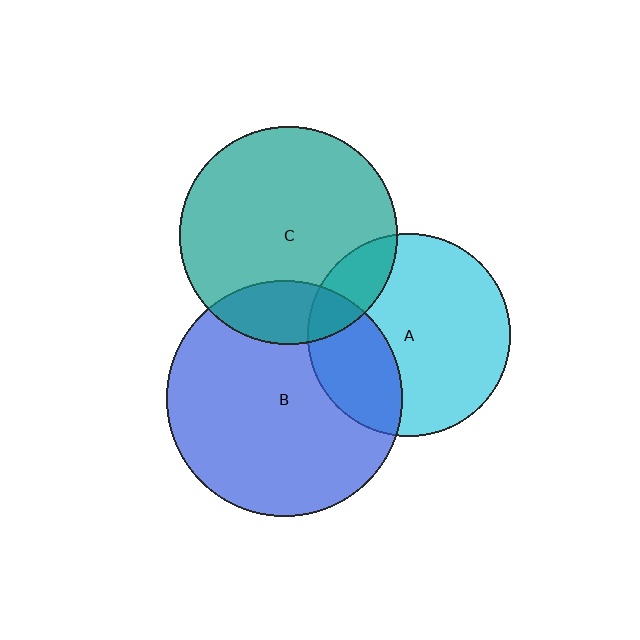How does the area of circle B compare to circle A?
Approximately 1.3 times.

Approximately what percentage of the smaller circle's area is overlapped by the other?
Approximately 30%.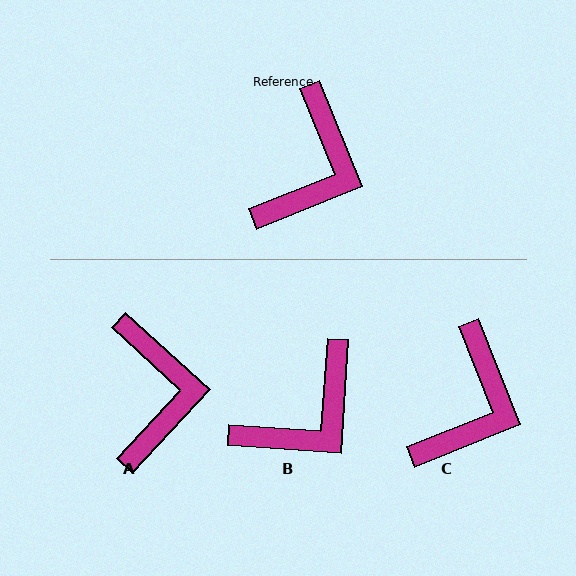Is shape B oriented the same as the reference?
No, it is off by about 26 degrees.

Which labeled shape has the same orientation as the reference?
C.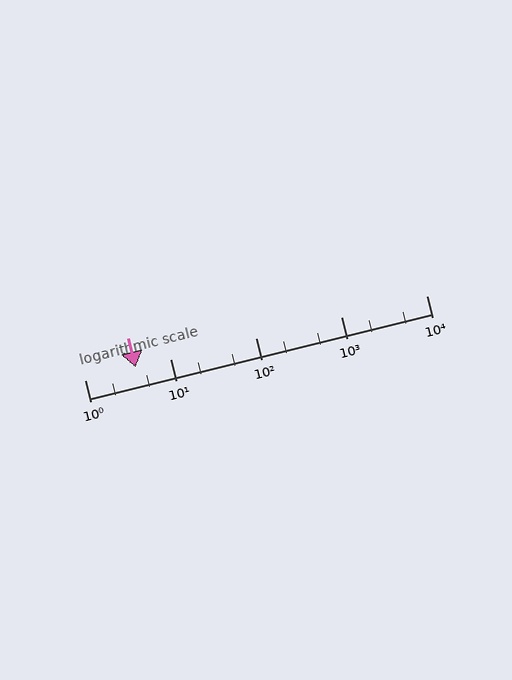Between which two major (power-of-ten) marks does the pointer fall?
The pointer is between 1 and 10.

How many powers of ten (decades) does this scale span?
The scale spans 4 decades, from 1 to 10000.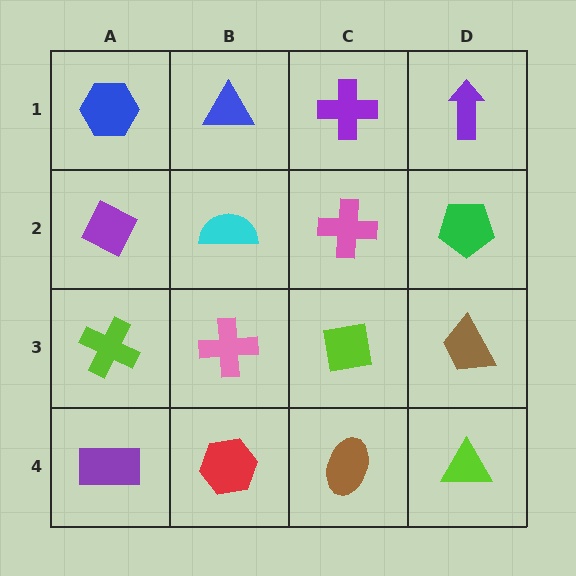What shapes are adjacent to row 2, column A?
A blue hexagon (row 1, column A), a lime cross (row 3, column A), a cyan semicircle (row 2, column B).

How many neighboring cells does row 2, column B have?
4.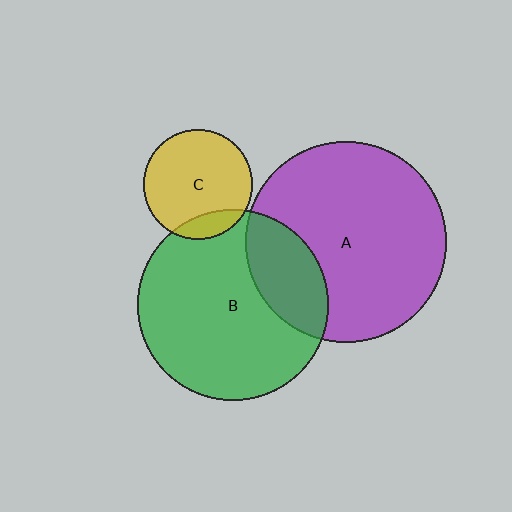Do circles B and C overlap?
Yes.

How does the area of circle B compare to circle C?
Approximately 3.1 times.